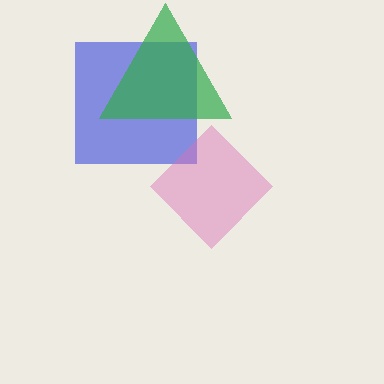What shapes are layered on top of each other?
The layered shapes are: a blue square, a green triangle, a pink diamond.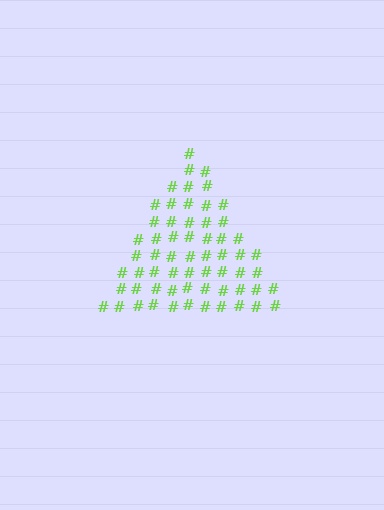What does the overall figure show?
The overall figure shows a triangle.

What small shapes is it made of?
It is made of small hash symbols.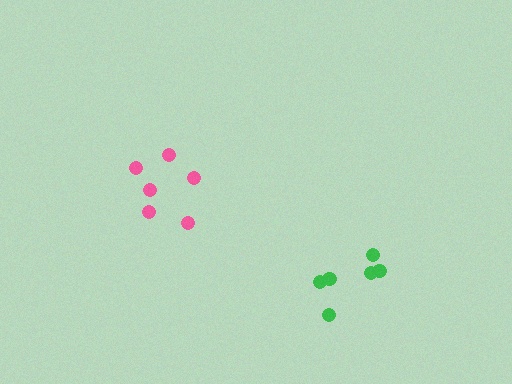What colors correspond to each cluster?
The clusters are colored: pink, green.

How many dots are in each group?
Group 1: 6 dots, Group 2: 6 dots (12 total).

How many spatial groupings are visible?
There are 2 spatial groupings.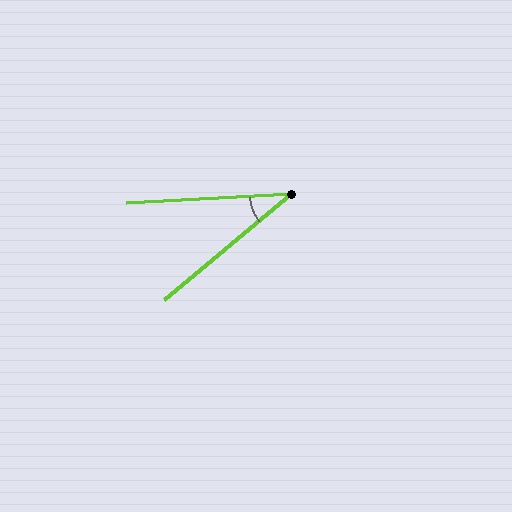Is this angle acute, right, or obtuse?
It is acute.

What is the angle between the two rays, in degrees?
Approximately 36 degrees.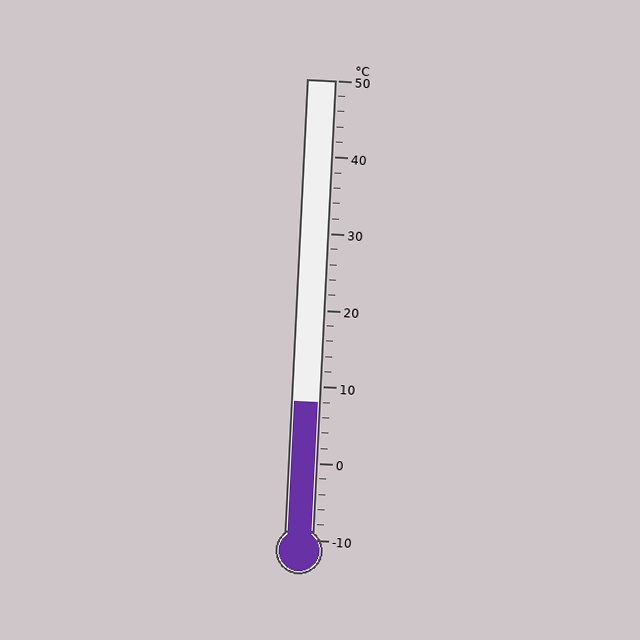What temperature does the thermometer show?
The thermometer shows approximately 8°C.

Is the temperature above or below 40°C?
The temperature is below 40°C.